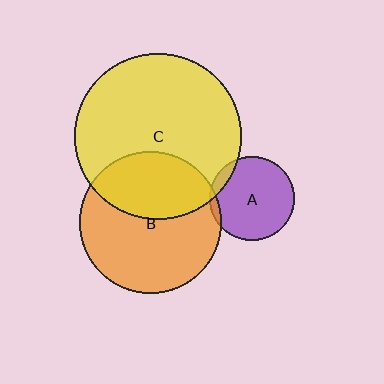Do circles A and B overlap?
Yes.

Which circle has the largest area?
Circle C (yellow).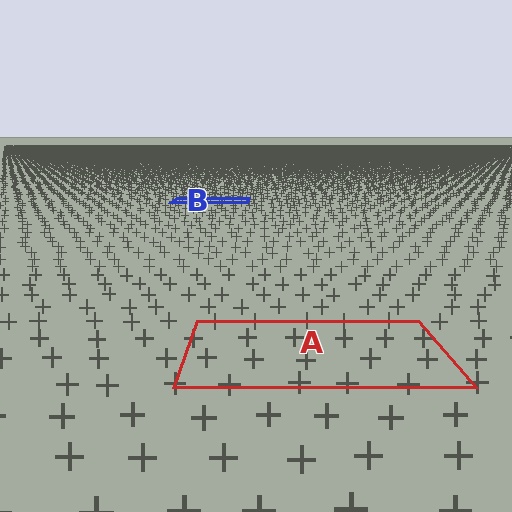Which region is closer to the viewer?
Region A is closer. The texture elements there are larger and more spread out.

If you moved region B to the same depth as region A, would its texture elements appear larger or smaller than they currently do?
They would appear larger. At a closer depth, the same texture elements are projected at a bigger on-screen size.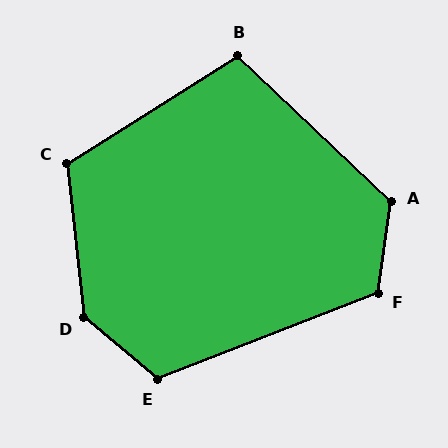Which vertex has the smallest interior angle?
B, at approximately 104 degrees.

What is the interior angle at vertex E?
Approximately 119 degrees (obtuse).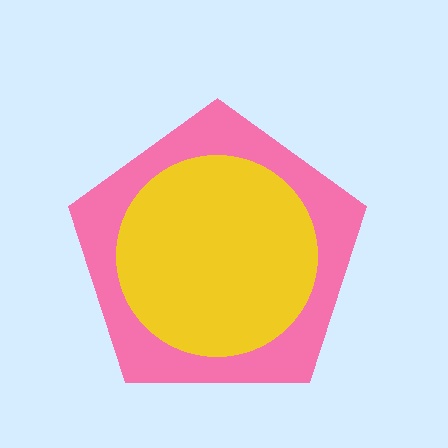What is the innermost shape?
The yellow circle.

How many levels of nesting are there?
2.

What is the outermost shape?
The pink pentagon.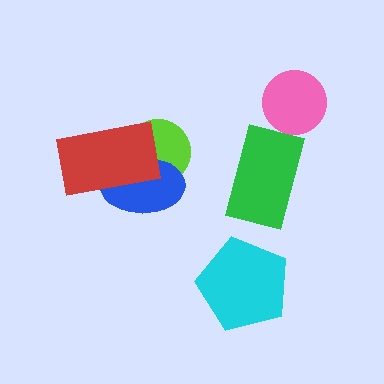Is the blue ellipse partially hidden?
Yes, it is partially covered by another shape.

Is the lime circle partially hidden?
Yes, it is partially covered by another shape.